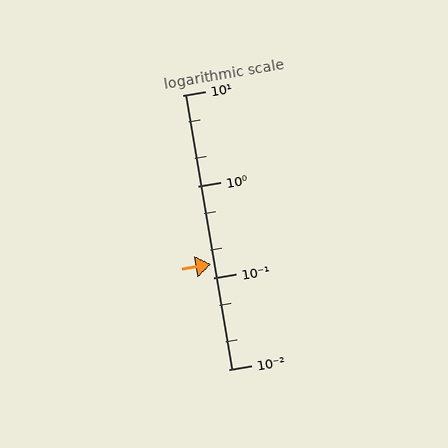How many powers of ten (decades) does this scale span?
The scale spans 3 decades, from 0.01 to 10.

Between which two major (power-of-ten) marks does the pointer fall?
The pointer is between 0.1 and 1.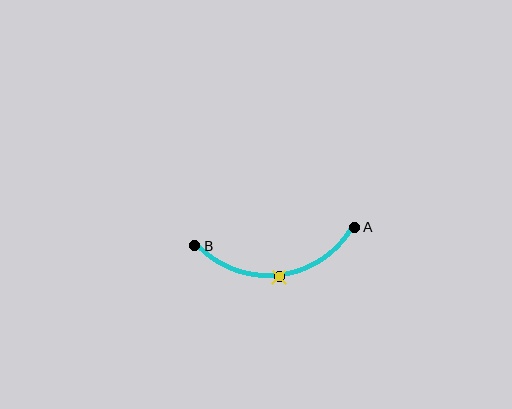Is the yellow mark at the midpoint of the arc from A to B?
Yes. The yellow mark lies on the arc at equal arc-length from both A and B — it is the arc midpoint.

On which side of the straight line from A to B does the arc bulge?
The arc bulges below the straight line connecting A and B.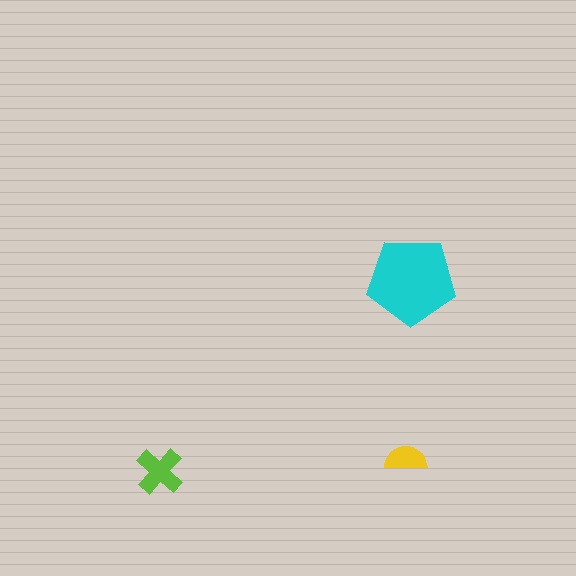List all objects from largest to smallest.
The cyan pentagon, the lime cross, the yellow semicircle.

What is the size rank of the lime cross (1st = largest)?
2nd.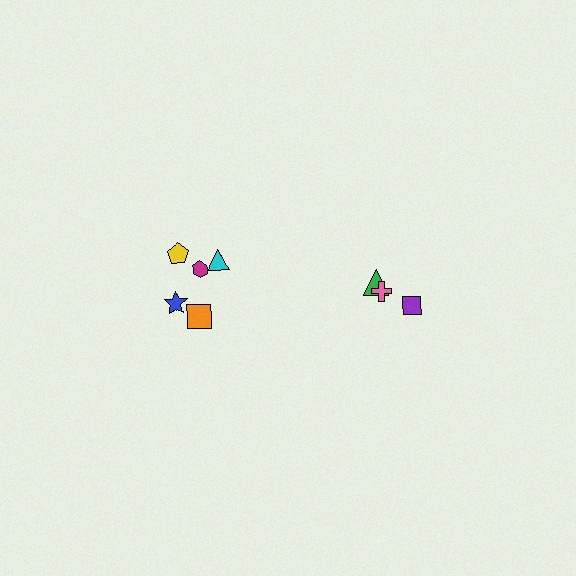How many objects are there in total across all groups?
There are 8 objects.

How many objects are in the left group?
There are 5 objects.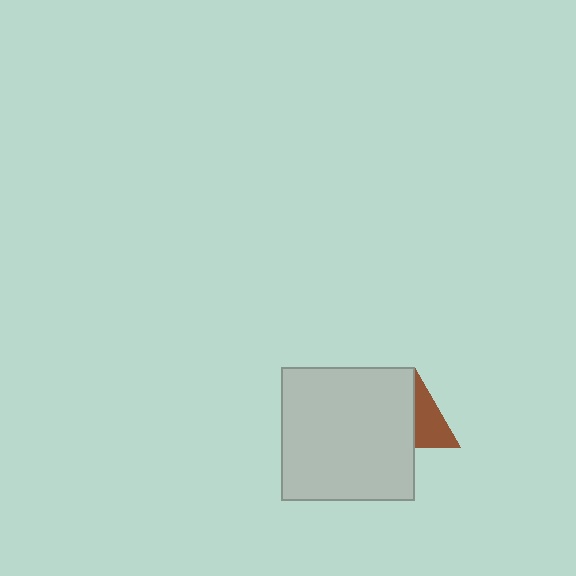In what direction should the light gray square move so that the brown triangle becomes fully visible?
The light gray square should move left. That is the shortest direction to clear the overlap and leave the brown triangle fully visible.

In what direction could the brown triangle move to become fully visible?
The brown triangle could move right. That would shift it out from behind the light gray square entirely.